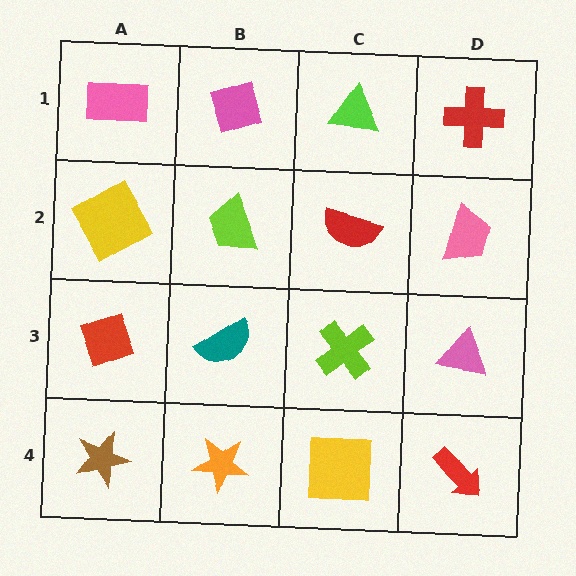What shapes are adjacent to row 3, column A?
A yellow square (row 2, column A), a brown star (row 4, column A), a teal semicircle (row 3, column B).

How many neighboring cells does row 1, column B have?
3.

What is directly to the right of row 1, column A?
A pink diamond.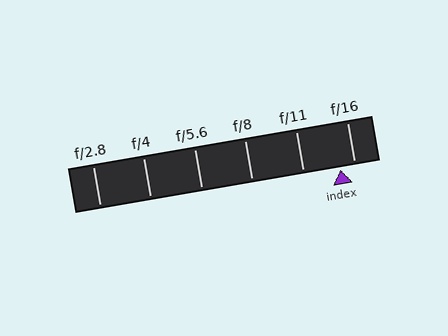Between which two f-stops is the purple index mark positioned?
The index mark is between f/11 and f/16.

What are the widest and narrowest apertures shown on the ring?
The widest aperture shown is f/2.8 and the narrowest is f/16.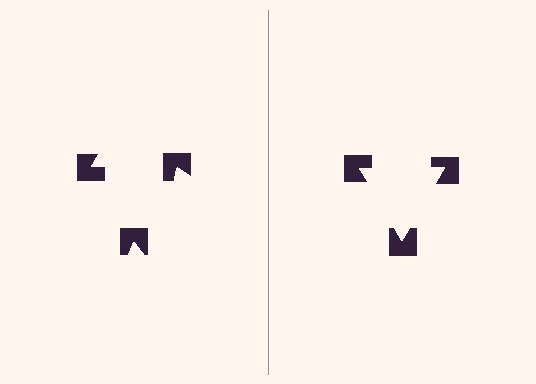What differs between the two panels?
The notched squares are positioned identically on both sides; only the wedge orientations differ. On the right they align to a triangle; on the left they are misaligned.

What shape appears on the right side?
An illusory triangle.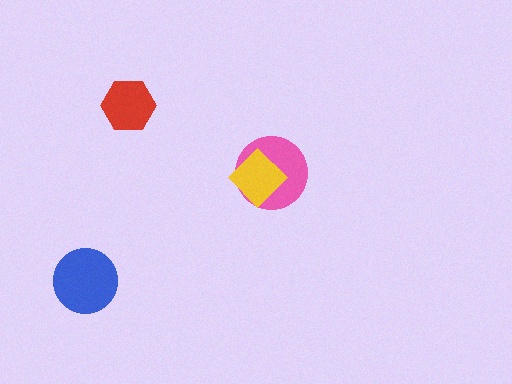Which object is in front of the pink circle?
The yellow diamond is in front of the pink circle.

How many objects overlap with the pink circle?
1 object overlaps with the pink circle.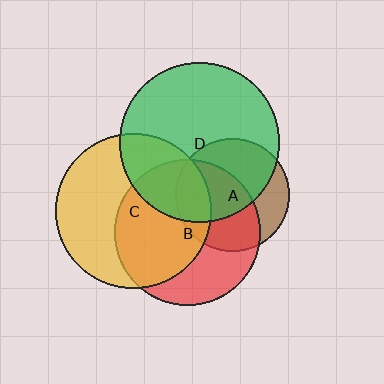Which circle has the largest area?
Circle D (green).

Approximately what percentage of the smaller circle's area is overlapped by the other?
Approximately 30%.